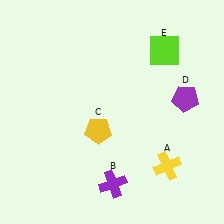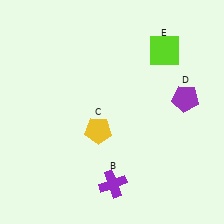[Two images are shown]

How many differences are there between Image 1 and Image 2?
There is 1 difference between the two images.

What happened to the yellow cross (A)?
The yellow cross (A) was removed in Image 2. It was in the bottom-right area of Image 1.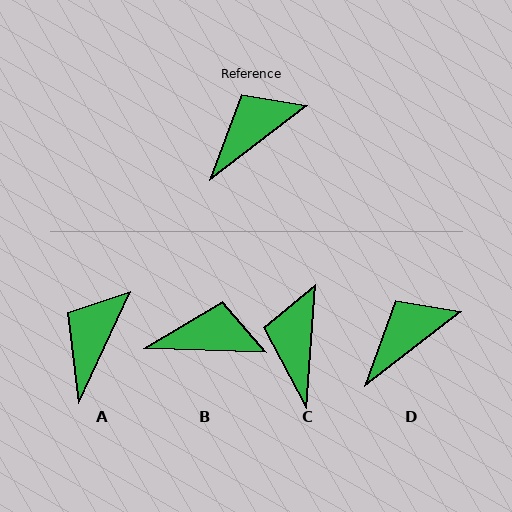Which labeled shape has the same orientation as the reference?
D.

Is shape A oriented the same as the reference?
No, it is off by about 28 degrees.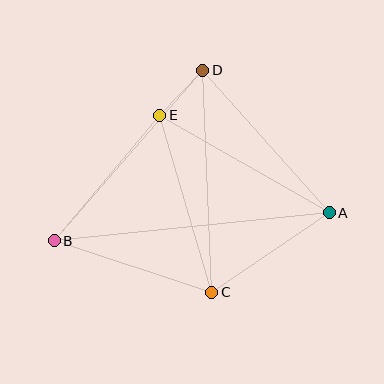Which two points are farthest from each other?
Points A and B are farthest from each other.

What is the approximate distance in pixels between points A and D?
The distance between A and D is approximately 191 pixels.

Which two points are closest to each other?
Points D and E are closest to each other.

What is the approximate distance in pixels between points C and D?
The distance between C and D is approximately 222 pixels.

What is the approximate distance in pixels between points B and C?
The distance between B and C is approximately 166 pixels.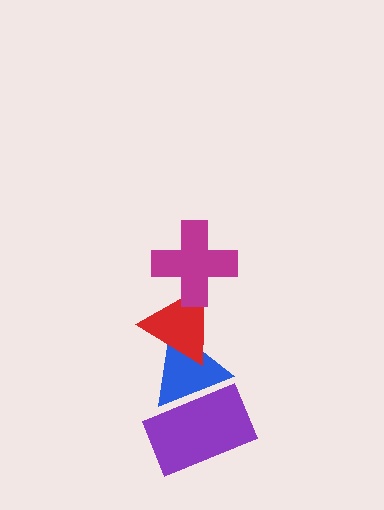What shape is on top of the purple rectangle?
The blue triangle is on top of the purple rectangle.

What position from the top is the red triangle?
The red triangle is 2nd from the top.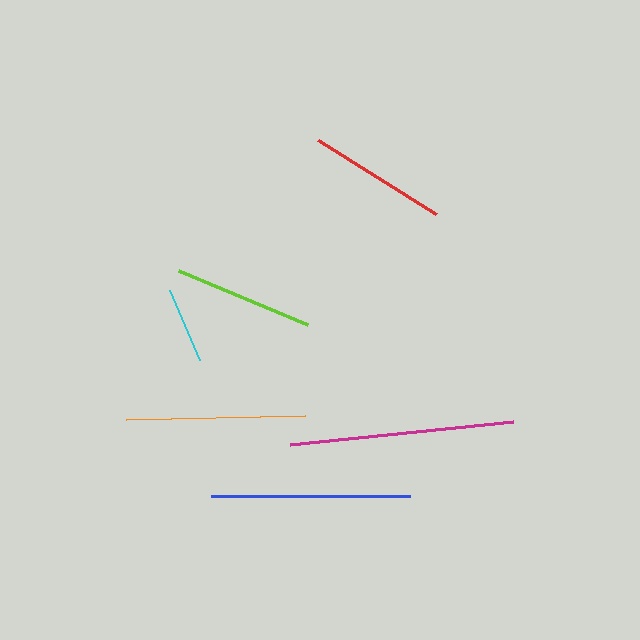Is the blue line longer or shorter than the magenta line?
The magenta line is longer than the blue line.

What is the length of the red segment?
The red segment is approximately 139 pixels long.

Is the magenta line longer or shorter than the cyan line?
The magenta line is longer than the cyan line.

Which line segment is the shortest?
The cyan line is the shortest at approximately 76 pixels.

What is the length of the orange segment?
The orange segment is approximately 179 pixels long.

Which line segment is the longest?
The magenta line is the longest at approximately 225 pixels.